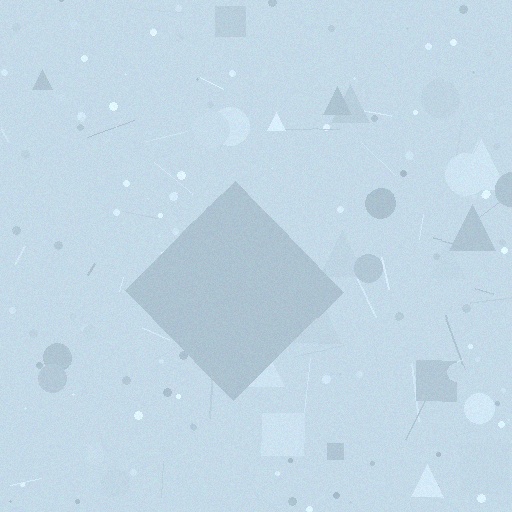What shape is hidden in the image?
A diamond is hidden in the image.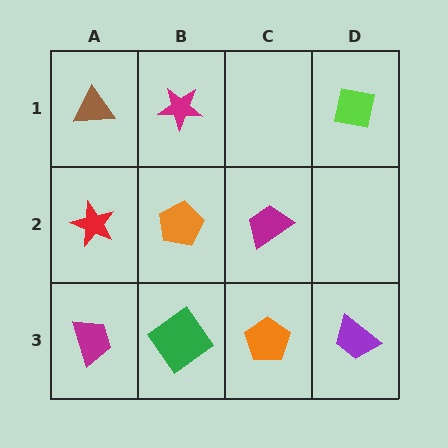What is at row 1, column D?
A lime square.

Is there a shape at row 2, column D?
No, that cell is empty.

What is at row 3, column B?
A green diamond.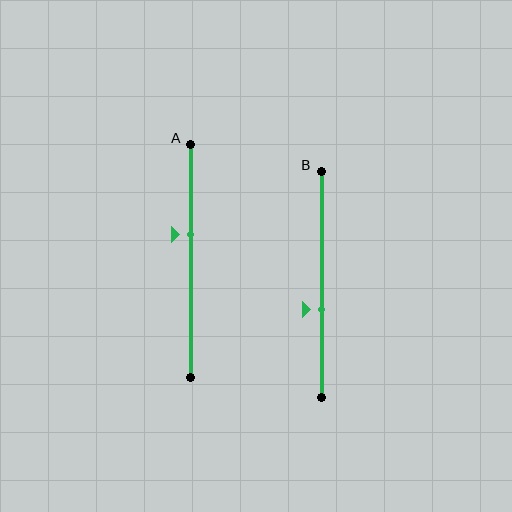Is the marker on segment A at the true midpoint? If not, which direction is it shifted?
No, the marker on segment A is shifted upward by about 12% of the segment length.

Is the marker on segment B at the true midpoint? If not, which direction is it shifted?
No, the marker on segment B is shifted downward by about 11% of the segment length.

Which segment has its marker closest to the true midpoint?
Segment B has its marker closest to the true midpoint.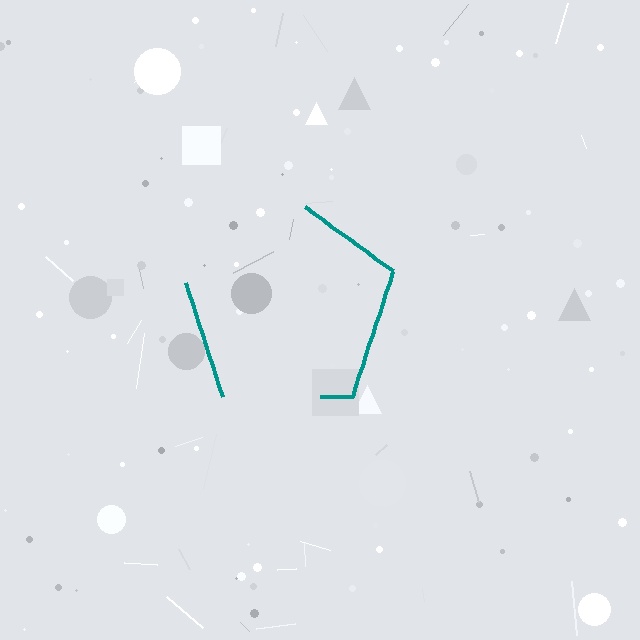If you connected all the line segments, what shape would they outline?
They would outline a pentagon.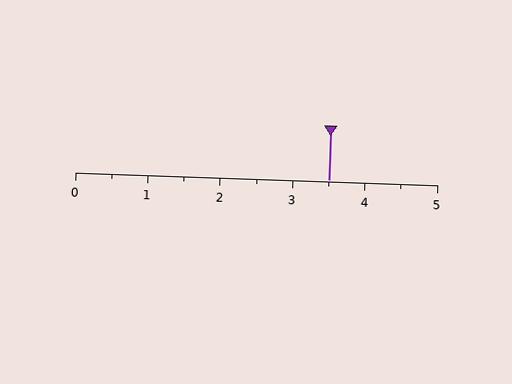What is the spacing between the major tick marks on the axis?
The major ticks are spaced 1 apart.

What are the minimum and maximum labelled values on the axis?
The axis runs from 0 to 5.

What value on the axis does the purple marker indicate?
The marker indicates approximately 3.5.